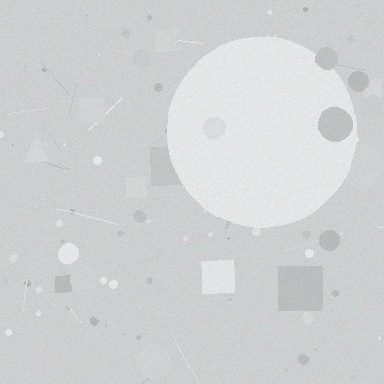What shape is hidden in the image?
A circle is hidden in the image.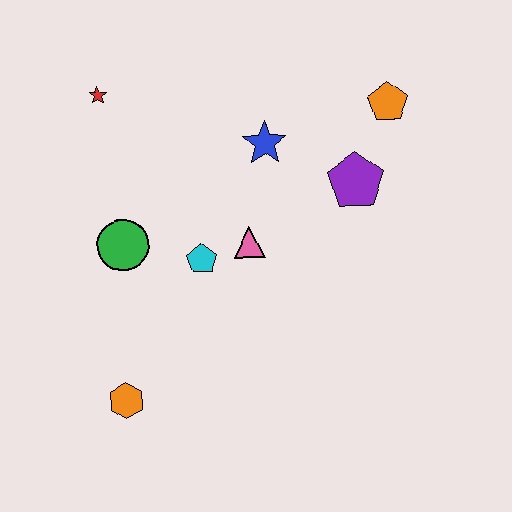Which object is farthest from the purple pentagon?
The orange hexagon is farthest from the purple pentagon.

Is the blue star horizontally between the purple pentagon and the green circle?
Yes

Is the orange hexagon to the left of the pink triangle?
Yes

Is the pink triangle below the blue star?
Yes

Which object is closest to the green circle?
The cyan pentagon is closest to the green circle.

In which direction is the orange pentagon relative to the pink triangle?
The orange pentagon is to the right of the pink triangle.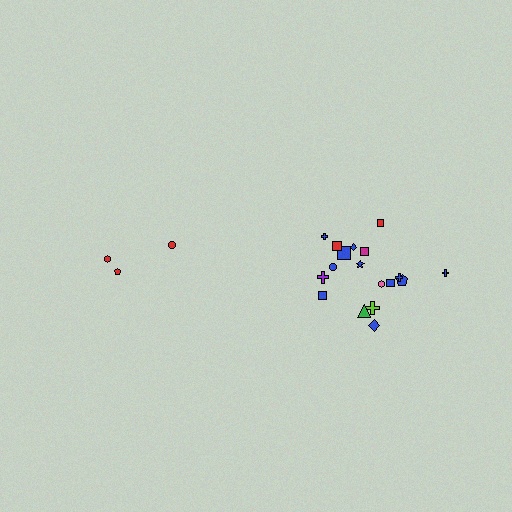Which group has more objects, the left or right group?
The right group.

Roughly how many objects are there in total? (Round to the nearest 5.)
Roughly 20 objects in total.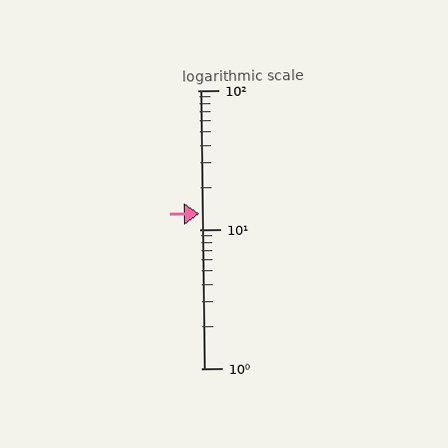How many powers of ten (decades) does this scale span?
The scale spans 2 decades, from 1 to 100.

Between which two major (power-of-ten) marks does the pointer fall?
The pointer is between 10 and 100.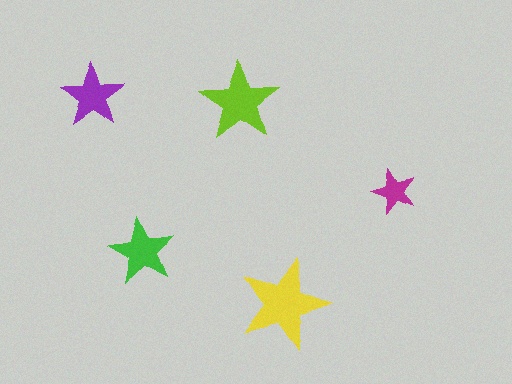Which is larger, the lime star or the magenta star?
The lime one.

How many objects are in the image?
There are 5 objects in the image.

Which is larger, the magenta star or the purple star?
The purple one.